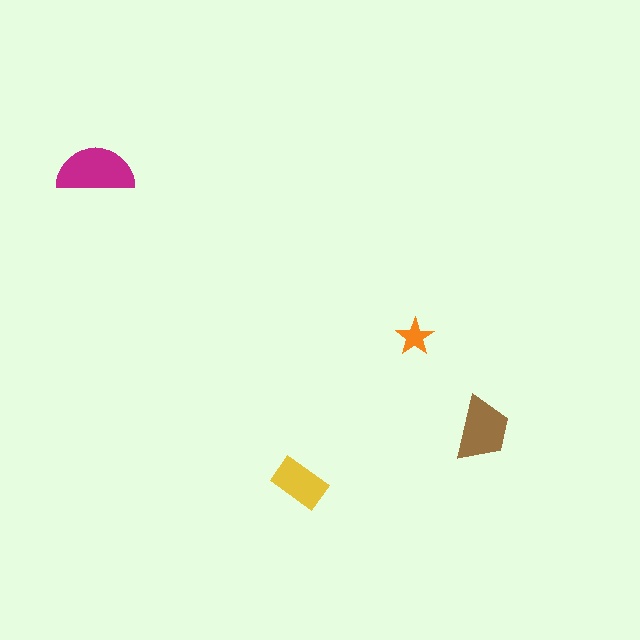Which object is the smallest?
The orange star.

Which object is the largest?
The magenta semicircle.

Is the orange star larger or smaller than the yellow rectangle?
Smaller.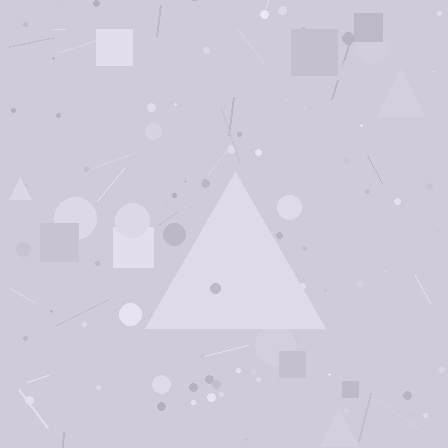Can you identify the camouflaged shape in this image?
The camouflaged shape is a triangle.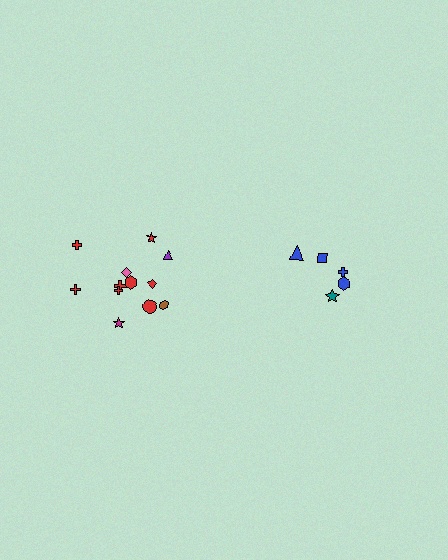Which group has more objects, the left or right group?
The left group.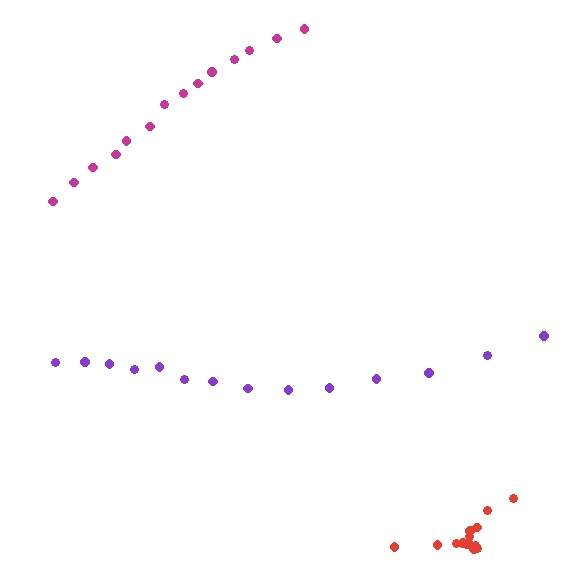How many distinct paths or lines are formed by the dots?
There are 3 distinct paths.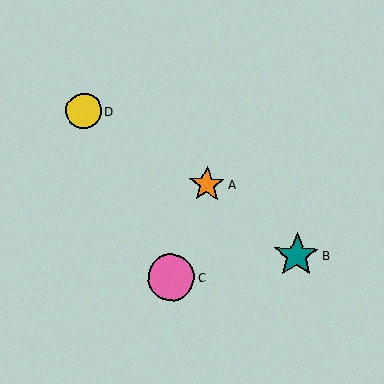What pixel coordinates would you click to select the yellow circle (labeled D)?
Click at (84, 111) to select the yellow circle D.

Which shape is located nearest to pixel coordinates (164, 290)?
The pink circle (labeled C) at (171, 277) is nearest to that location.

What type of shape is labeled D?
Shape D is a yellow circle.